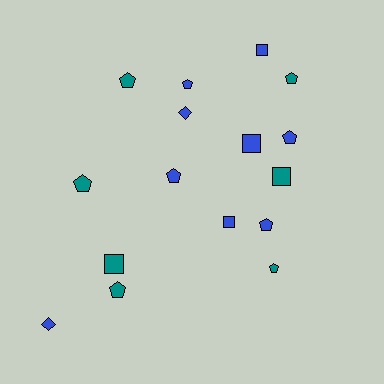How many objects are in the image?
There are 16 objects.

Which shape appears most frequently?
Pentagon, with 9 objects.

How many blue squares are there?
There are 3 blue squares.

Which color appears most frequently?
Blue, with 9 objects.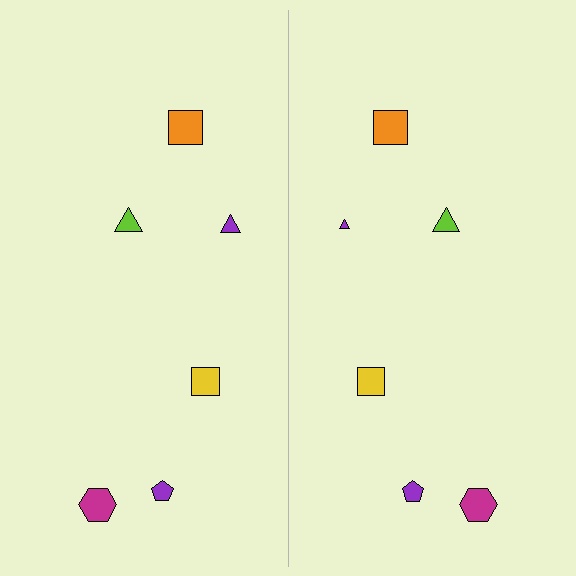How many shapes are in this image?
There are 12 shapes in this image.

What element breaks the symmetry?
The purple triangle on the right side has a different size than its mirror counterpart.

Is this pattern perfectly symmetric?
No, the pattern is not perfectly symmetric. The purple triangle on the right side has a different size than its mirror counterpart.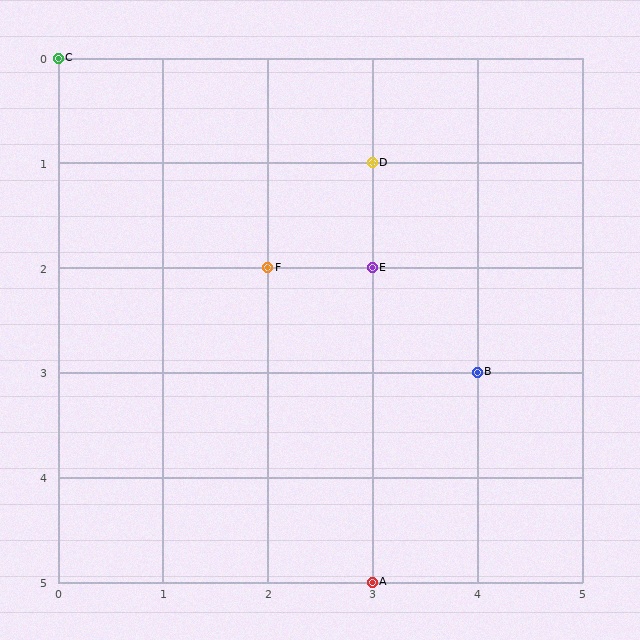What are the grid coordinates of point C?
Point C is at grid coordinates (0, 0).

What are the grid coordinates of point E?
Point E is at grid coordinates (3, 2).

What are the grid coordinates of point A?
Point A is at grid coordinates (3, 5).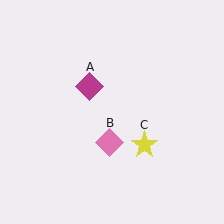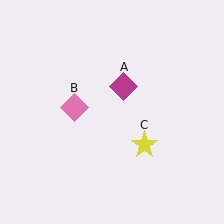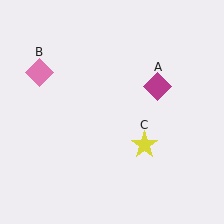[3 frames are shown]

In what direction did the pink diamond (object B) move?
The pink diamond (object B) moved up and to the left.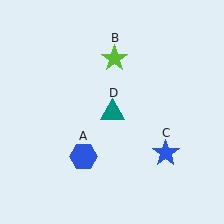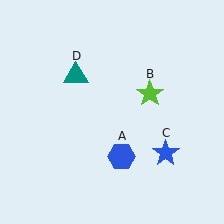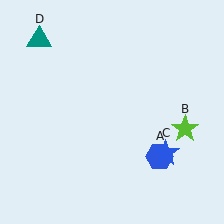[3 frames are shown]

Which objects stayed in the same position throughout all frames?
Blue star (object C) remained stationary.